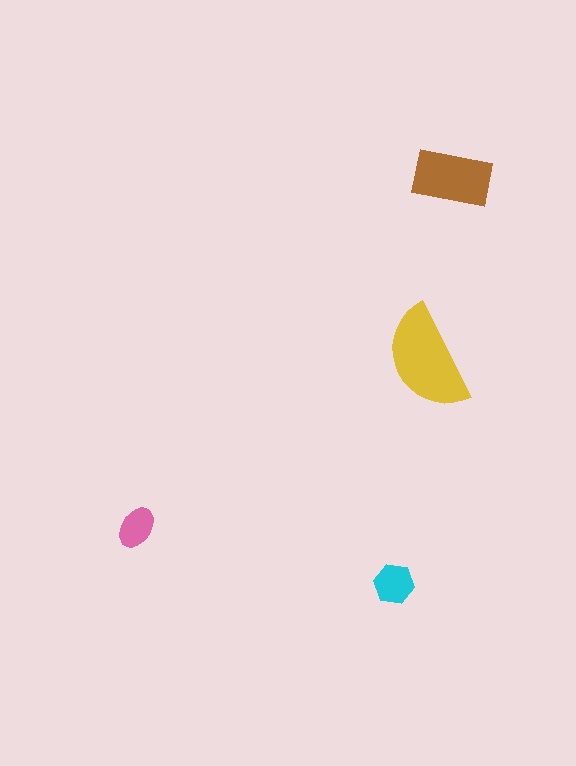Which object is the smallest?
The pink ellipse.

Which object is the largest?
The yellow semicircle.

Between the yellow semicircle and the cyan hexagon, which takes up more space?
The yellow semicircle.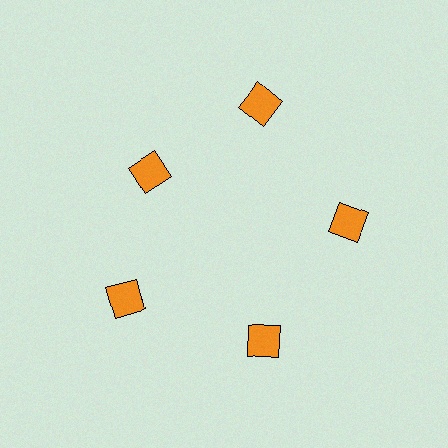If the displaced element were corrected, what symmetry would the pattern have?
It would have 5-fold rotational symmetry — the pattern would map onto itself every 72 degrees.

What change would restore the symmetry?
The symmetry would be restored by moving it outward, back onto the ring so that all 5 squares sit at equal angles and equal distance from the center.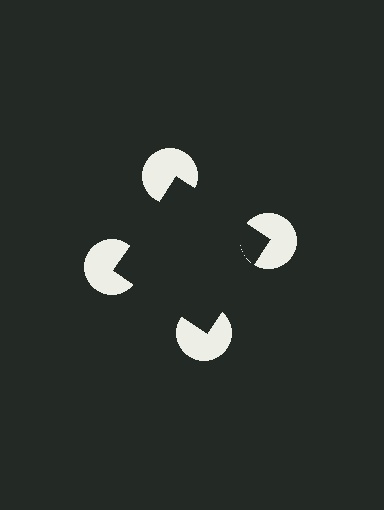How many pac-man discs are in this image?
There are 4 — one at each vertex of the illusory square.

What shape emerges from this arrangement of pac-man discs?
An illusory square — its edges are inferred from the aligned wedge cuts in the pac-man discs, not physically drawn.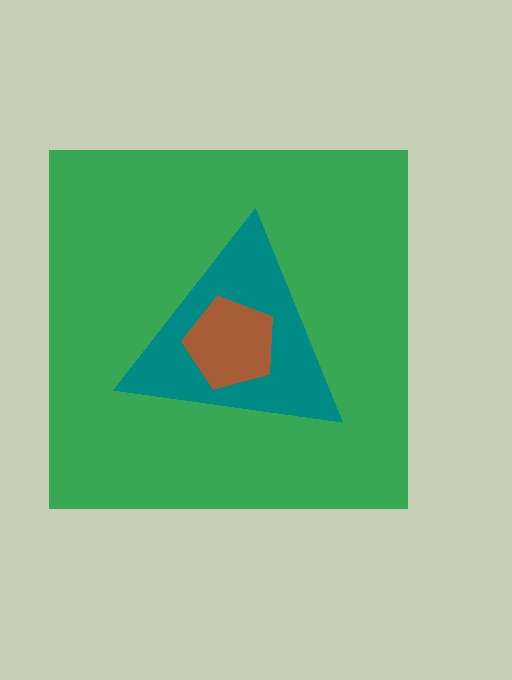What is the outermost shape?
The green square.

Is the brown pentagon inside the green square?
Yes.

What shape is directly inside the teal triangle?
The brown pentagon.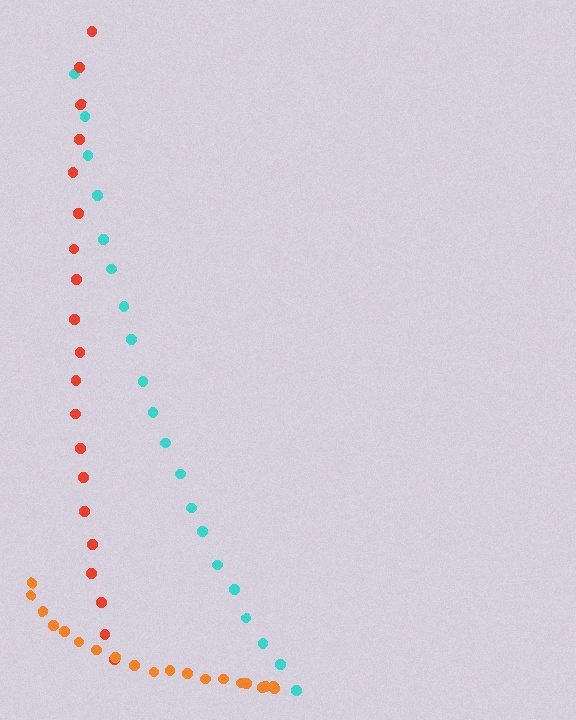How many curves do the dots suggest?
There are 3 distinct paths.